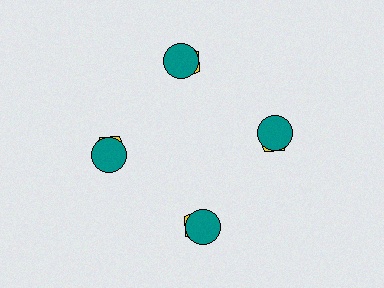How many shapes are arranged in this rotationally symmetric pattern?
There are 8 shapes, arranged in 4 groups of 2.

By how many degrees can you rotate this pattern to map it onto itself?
The pattern maps onto itself every 90 degrees of rotation.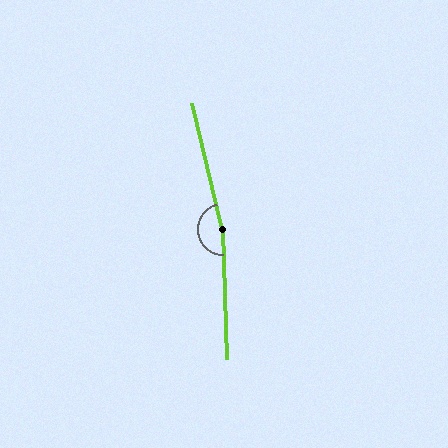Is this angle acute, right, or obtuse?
It is obtuse.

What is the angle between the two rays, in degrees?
Approximately 168 degrees.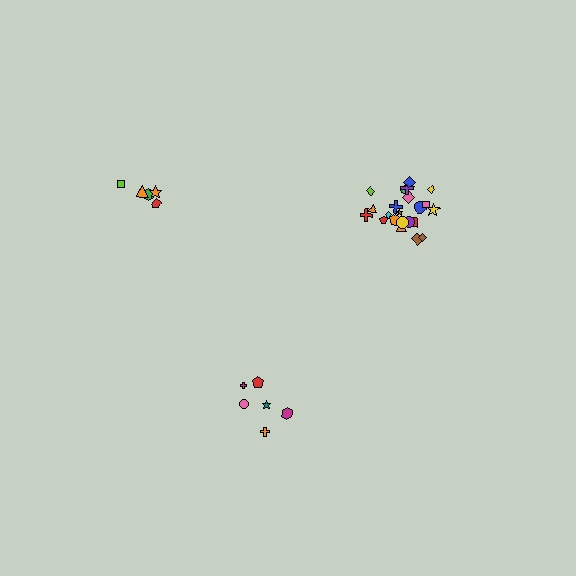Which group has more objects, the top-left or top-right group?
The top-right group.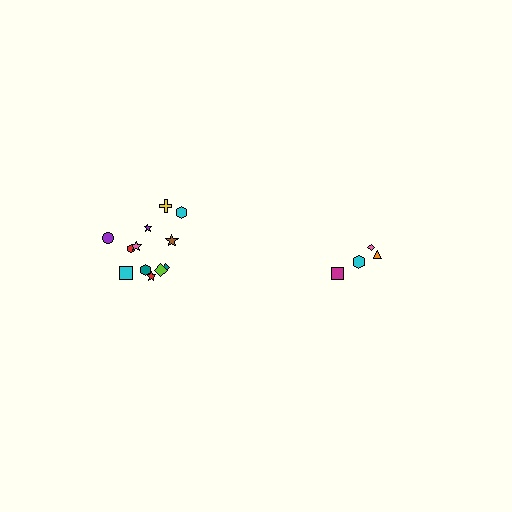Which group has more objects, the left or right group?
The left group.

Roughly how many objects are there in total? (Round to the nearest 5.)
Roughly 15 objects in total.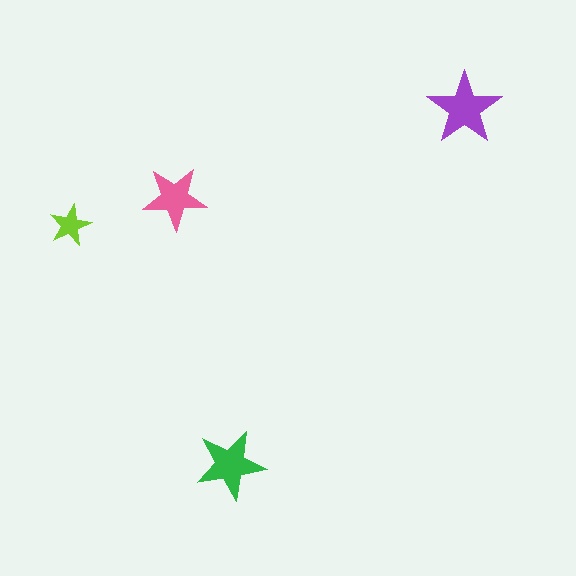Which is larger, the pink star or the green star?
The green one.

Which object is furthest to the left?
The lime star is leftmost.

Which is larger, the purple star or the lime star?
The purple one.